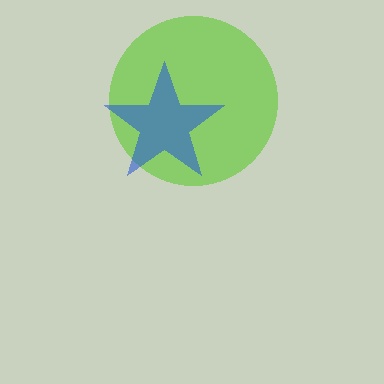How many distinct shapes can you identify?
There are 2 distinct shapes: a lime circle, a blue star.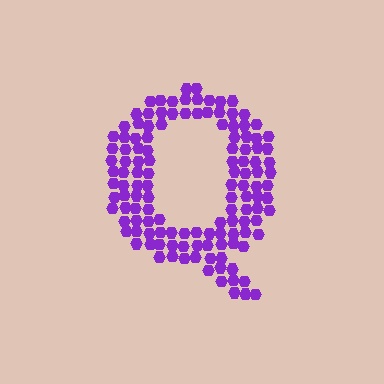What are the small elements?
The small elements are hexagons.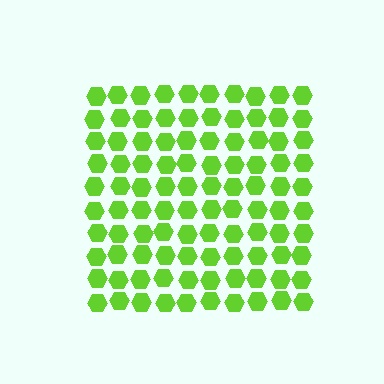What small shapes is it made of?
It is made of small hexagons.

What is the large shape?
The large shape is a square.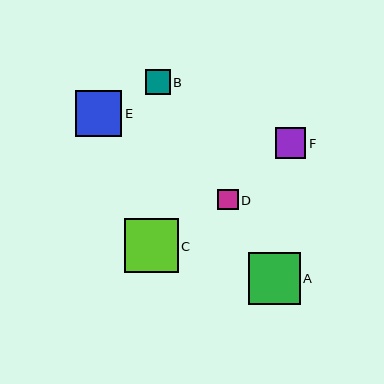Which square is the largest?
Square C is the largest with a size of approximately 54 pixels.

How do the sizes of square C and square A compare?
Square C and square A are approximately the same size.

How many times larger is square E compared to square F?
Square E is approximately 1.5 times the size of square F.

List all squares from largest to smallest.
From largest to smallest: C, A, E, F, B, D.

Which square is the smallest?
Square D is the smallest with a size of approximately 20 pixels.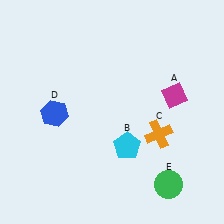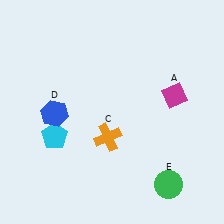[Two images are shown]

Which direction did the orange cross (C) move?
The orange cross (C) moved left.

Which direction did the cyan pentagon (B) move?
The cyan pentagon (B) moved left.